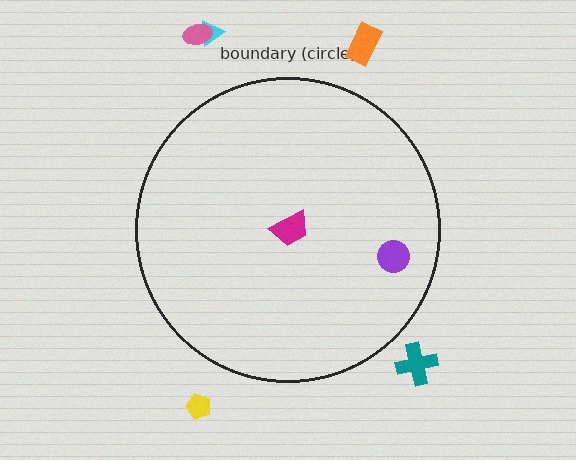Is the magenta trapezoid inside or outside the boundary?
Inside.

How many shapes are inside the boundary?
2 inside, 5 outside.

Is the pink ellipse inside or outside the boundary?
Outside.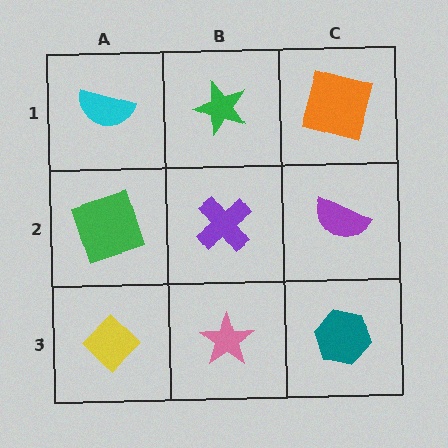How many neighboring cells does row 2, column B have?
4.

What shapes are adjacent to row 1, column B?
A purple cross (row 2, column B), a cyan semicircle (row 1, column A), an orange square (row 1, column C).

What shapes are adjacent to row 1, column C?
A purple semicircle (row 2, column C), a green star (row 1, column B).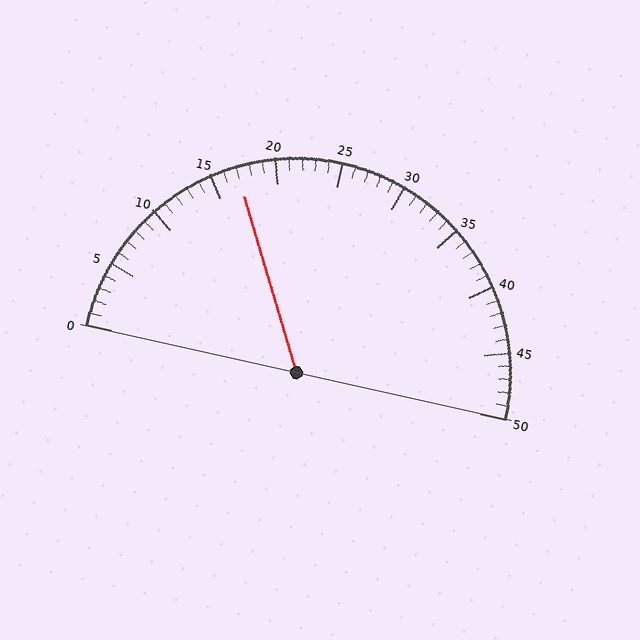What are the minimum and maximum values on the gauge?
The gauge ranges from 0 to 50.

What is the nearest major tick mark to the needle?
The nearest major tick mark is 15.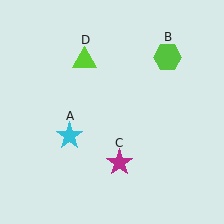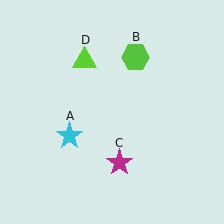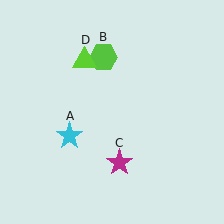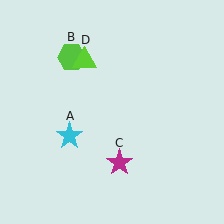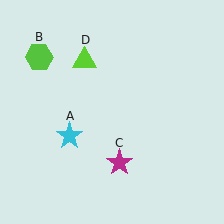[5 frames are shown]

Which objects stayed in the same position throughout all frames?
Cyan star (object A) and magenta star (object C) and lime triangle (object D) remained stationary.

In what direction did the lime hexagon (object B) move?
The lime hexagon (object B) moved left.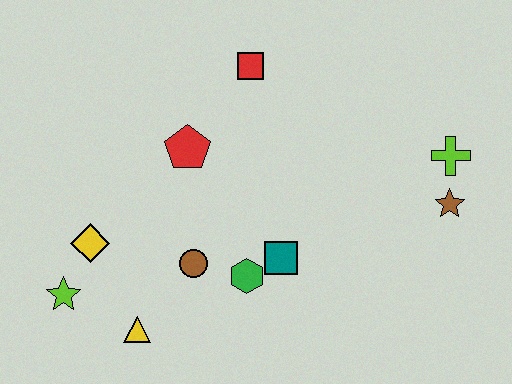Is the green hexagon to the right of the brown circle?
Yes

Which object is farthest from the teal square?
The lime star is farthest from the teal square.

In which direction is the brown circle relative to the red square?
The brown circle is below the red square.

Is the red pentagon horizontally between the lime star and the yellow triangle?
No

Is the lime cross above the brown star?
Yes